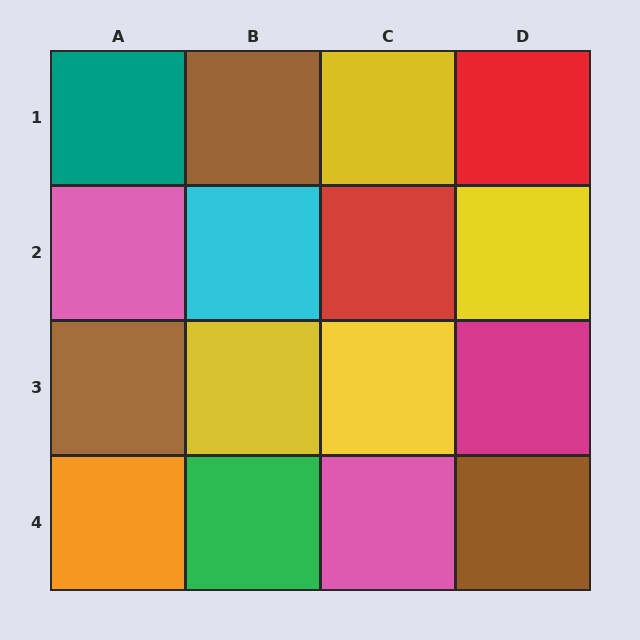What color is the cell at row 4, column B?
Green.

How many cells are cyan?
1 cell is cyan.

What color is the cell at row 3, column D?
Magenta.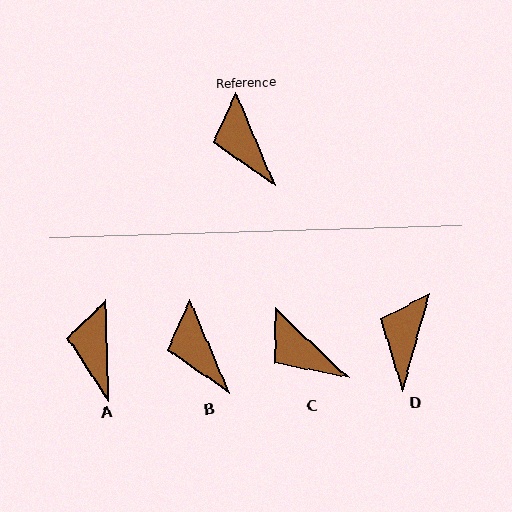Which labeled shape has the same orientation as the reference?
B.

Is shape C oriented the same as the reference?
No, it is off by about 24 degrees.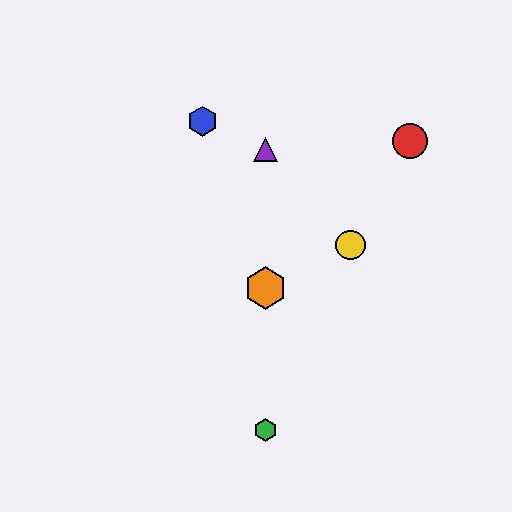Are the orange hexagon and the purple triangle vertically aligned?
Yes, both are at x≈265.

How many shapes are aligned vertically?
3 shapes (the green hexagon, the purple triangle, the orange hexagon) are aligned vertically.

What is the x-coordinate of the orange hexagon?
The orange hexagon is at x≈265.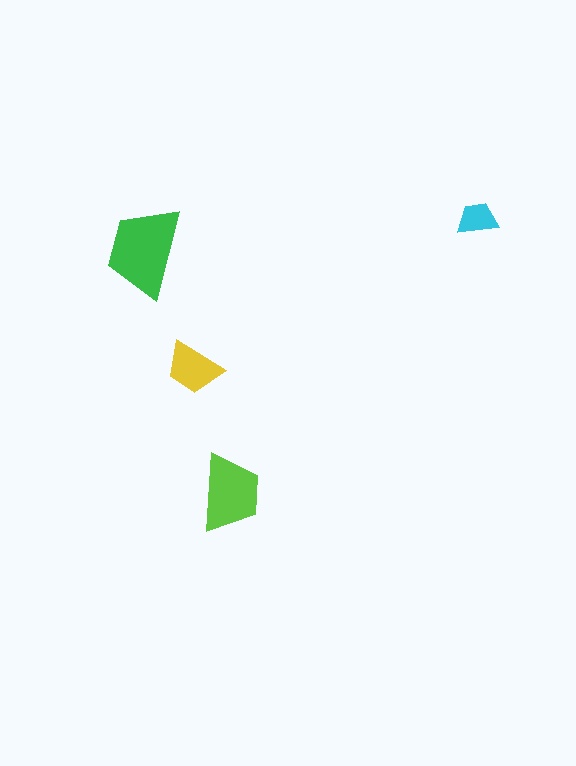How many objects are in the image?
There are 4 objects in the image.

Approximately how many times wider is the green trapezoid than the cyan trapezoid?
About 2 times wider.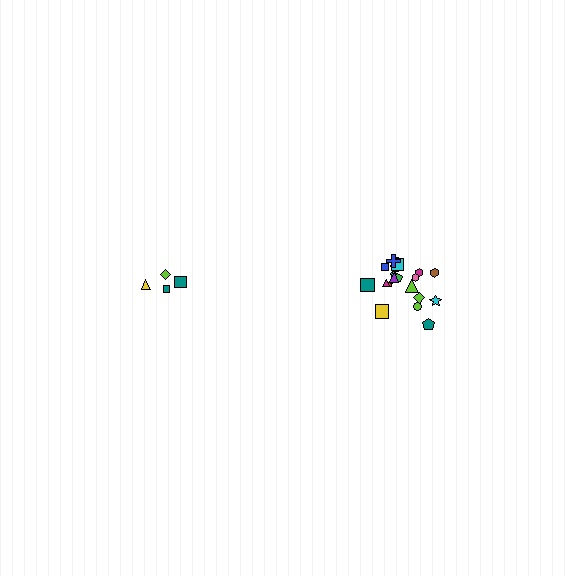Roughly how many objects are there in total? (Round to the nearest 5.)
Roughly 25 objects in total.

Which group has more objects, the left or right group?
The right group.